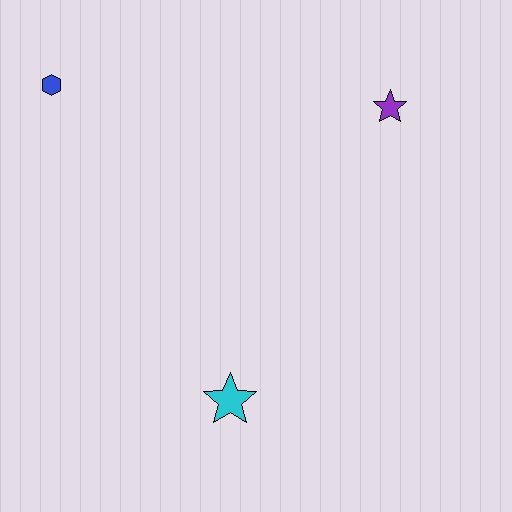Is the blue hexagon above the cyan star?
Yes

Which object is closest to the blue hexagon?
The purple star is closest to the blue hexagon.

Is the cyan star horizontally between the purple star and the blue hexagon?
Yes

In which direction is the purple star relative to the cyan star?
The purple star is above the cyan star.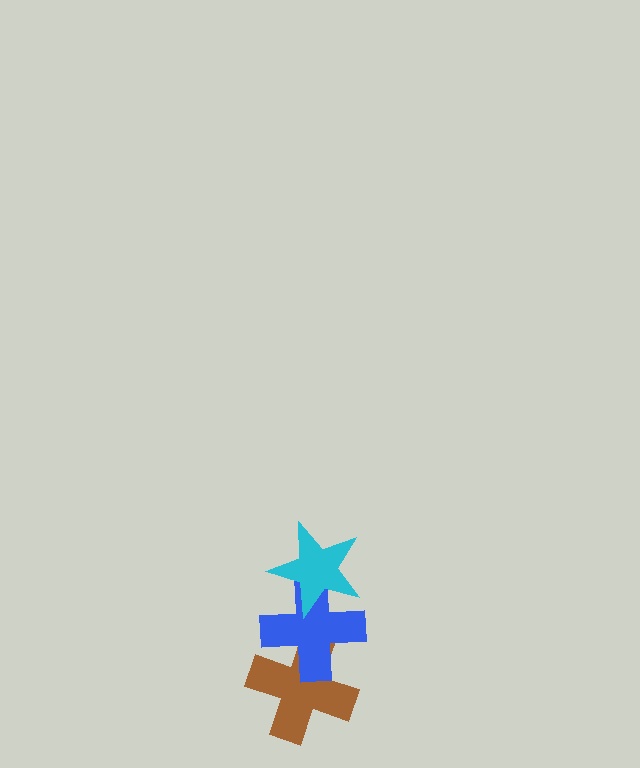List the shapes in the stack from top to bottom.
From top to bottom: the cyan star, the blue cross, the brown cross.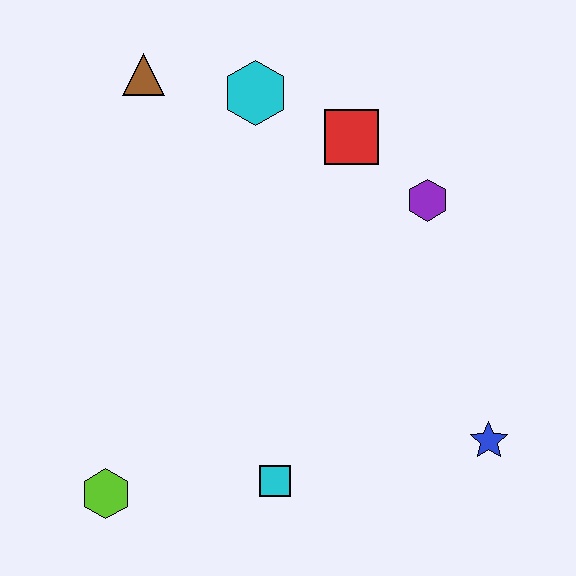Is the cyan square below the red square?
Yes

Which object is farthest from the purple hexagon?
The lime hexagon is farthest from the purple hexagon.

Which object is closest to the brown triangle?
The cyan hexagon is closest to the brown triangle.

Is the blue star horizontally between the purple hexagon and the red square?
No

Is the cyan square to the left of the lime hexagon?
No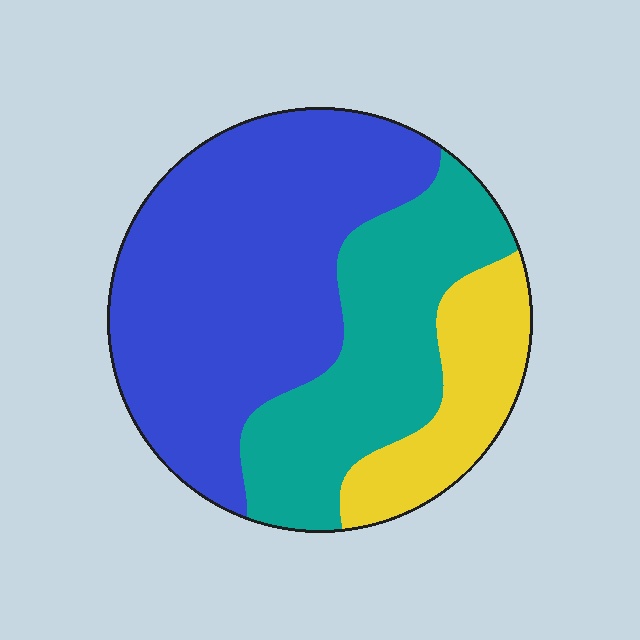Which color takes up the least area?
Yellow, at roughly 15%.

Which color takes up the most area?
Blue, at roughly 55%.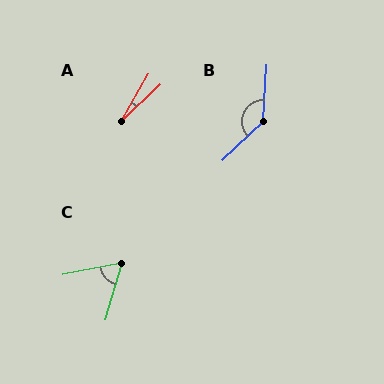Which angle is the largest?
B, at approximately 137 degrees.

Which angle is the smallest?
A, at approximately 16 degrees.